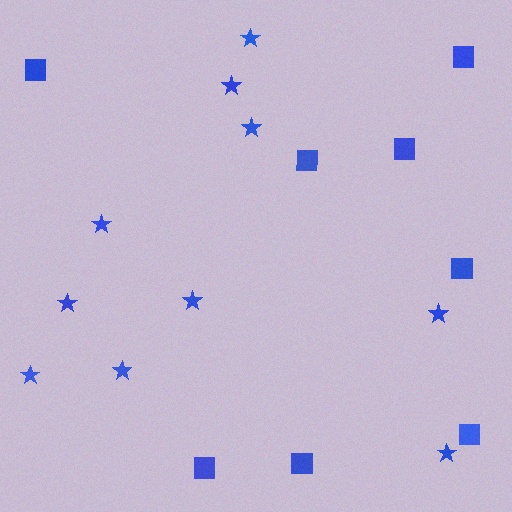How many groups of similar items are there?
There are 2 groups: one group of squares (8) and one group of stars (10).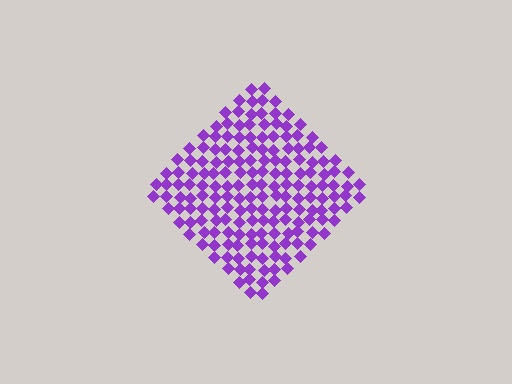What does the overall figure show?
The overall figure shows a diamond.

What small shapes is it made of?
It is made of small diamonds.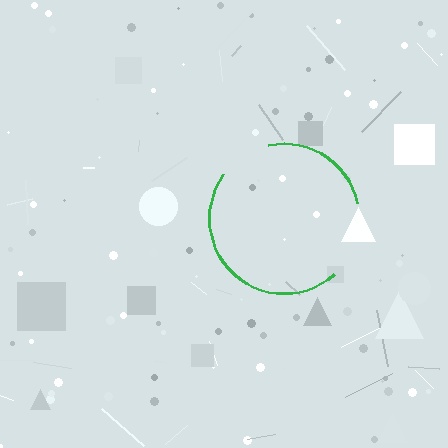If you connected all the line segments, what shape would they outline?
They would outline a circle.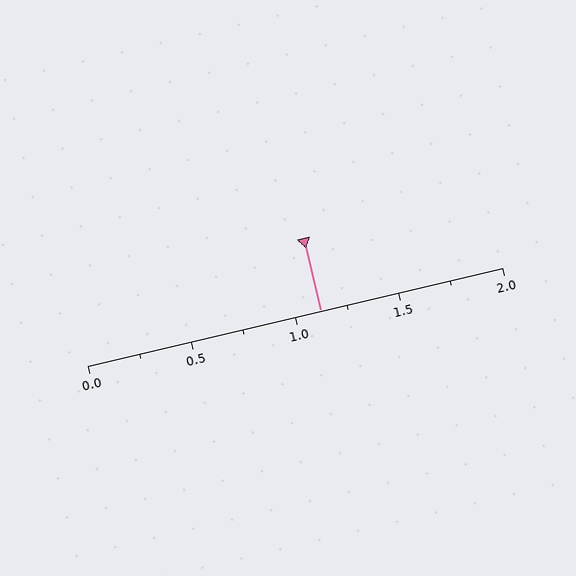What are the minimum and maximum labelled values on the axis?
The axis runs from 0.0 to 2.0.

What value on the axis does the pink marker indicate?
The marker indicates approximately 1.12.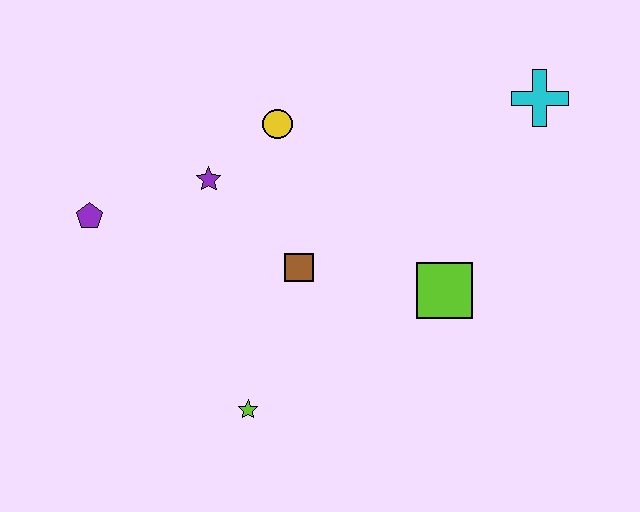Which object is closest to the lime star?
The brown square is closest to the lime star.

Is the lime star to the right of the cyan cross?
No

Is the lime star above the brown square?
No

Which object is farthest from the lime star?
The cyan cross is farthest from the lime star.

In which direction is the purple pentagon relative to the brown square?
The purple pentagon is to the left of the brown square.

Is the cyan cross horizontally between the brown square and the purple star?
No